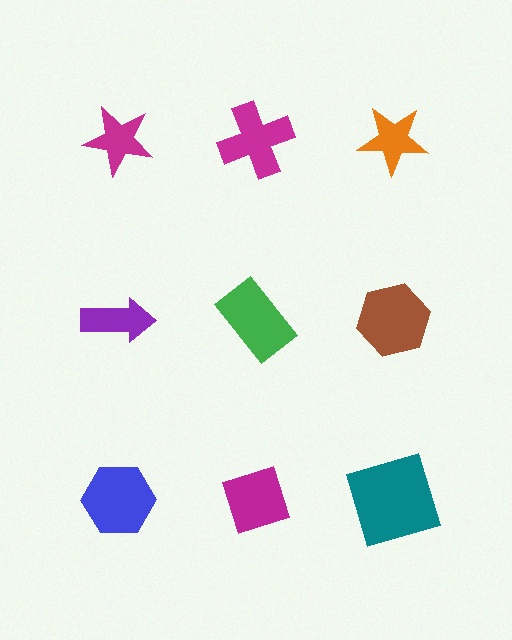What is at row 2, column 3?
A brown hexagon.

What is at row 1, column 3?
An orange star.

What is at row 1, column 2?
A magenta cross.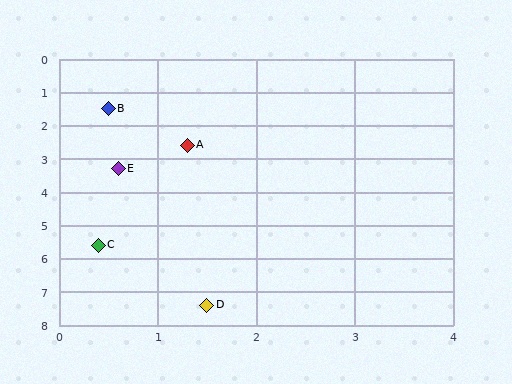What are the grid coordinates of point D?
Point D is at approximately (1.5, 7.4).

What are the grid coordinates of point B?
Point B is at approximately (0.5, 1.5).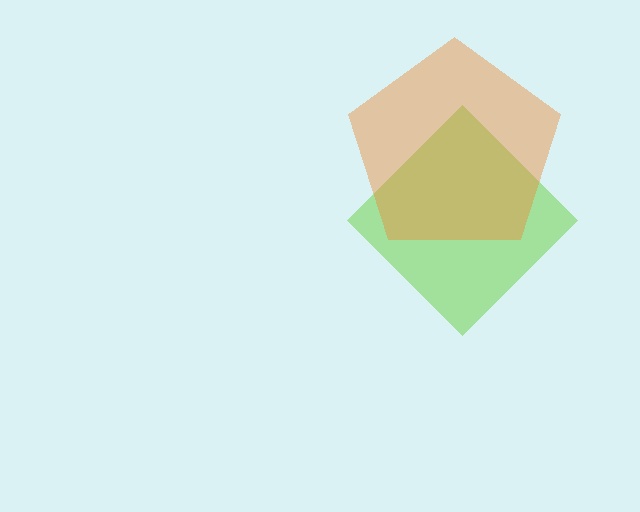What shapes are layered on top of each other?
The layered shapes are: a lime diamond, an orange pentagon.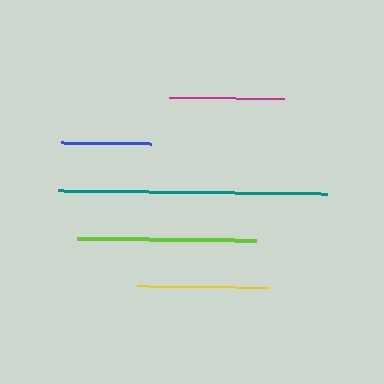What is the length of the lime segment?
The lime segment is approximately 179 pixels long.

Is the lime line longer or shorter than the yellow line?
The lime line is longer than the yellow line.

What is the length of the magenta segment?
The magenta segment is approximately 115 pixels long.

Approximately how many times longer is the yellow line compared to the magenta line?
The yellow line is approximately 1.1 times the length of the magenta line.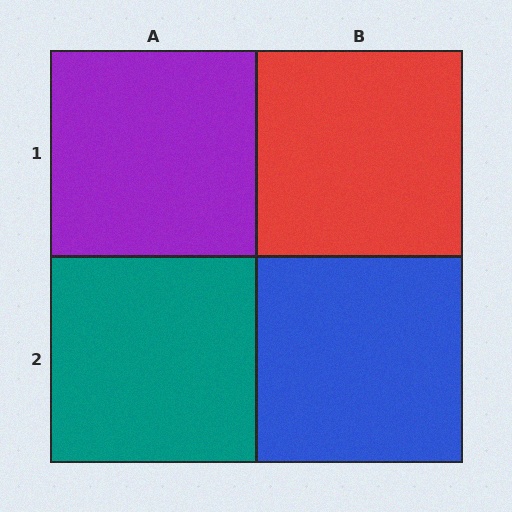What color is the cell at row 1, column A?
Purple.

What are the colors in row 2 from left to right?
Teal, blue.